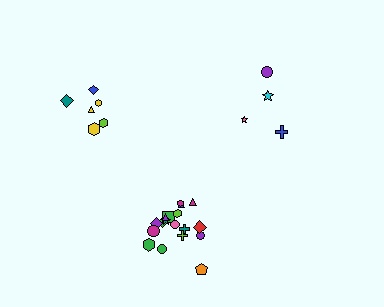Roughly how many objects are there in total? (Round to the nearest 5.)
Roughly 30 objects in total.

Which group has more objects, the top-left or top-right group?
The top-left group.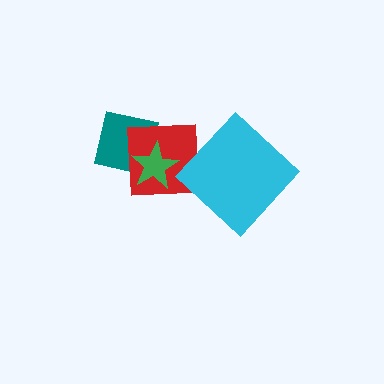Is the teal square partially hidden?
Yes, it is partially covered by another shape.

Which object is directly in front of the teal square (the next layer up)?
The red square is directly in front of the teal square.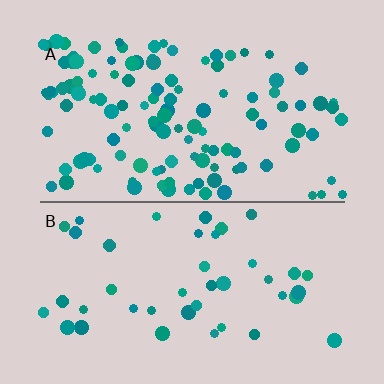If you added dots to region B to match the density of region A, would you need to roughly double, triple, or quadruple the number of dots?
Approximately triple.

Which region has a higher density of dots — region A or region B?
A (the top).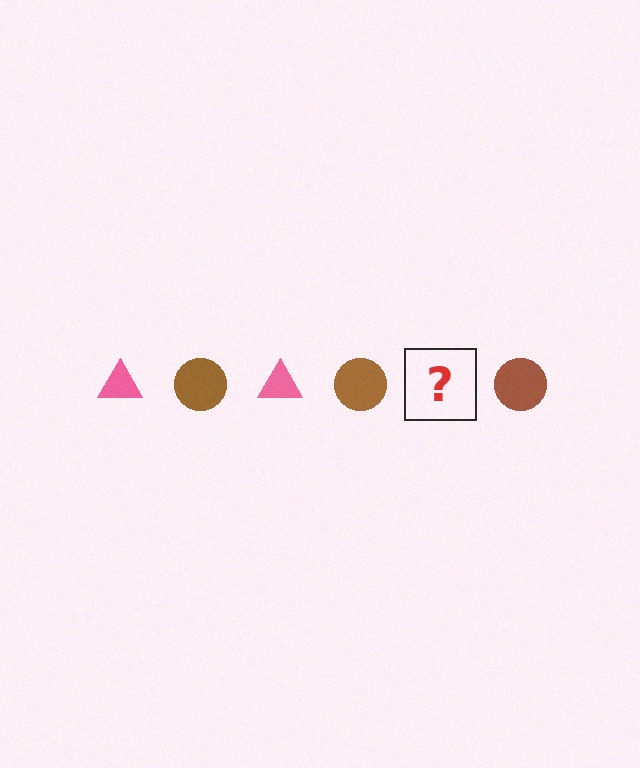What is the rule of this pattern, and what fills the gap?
The rule is that the pattern alternates between pink triangle and brown circle. The gap should be filled with a pink triangle.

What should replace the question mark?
The question mark should be replaced with a pink triangle.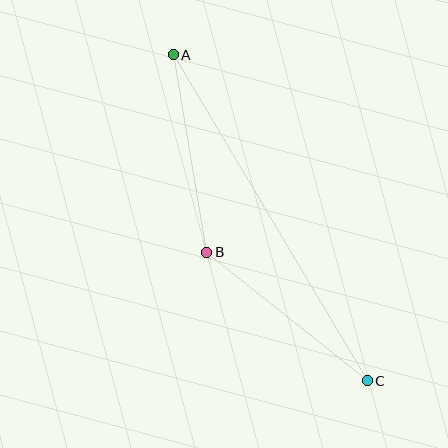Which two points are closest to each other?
Points A and B are closest to each other.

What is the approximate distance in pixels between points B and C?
The distance between B and C is approximately 206 pixels.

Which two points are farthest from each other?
Points A and C are farthest from each other.